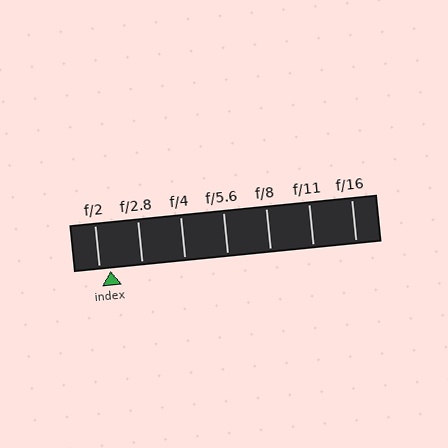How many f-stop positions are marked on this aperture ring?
There are 7 f-stop positions marked.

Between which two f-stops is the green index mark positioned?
The index mark is between f/2 and f/2.8.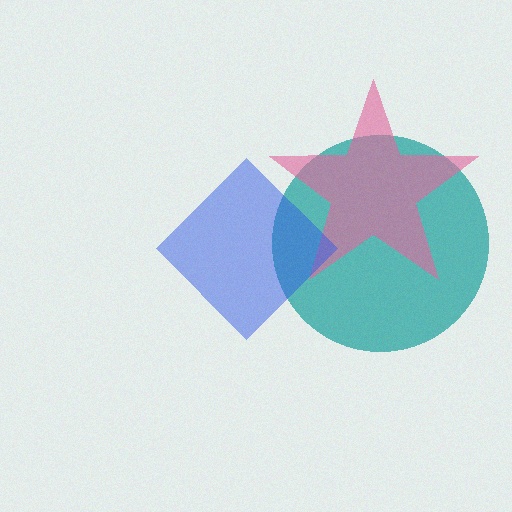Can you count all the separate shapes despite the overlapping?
Yes, there are 3 separate shapes.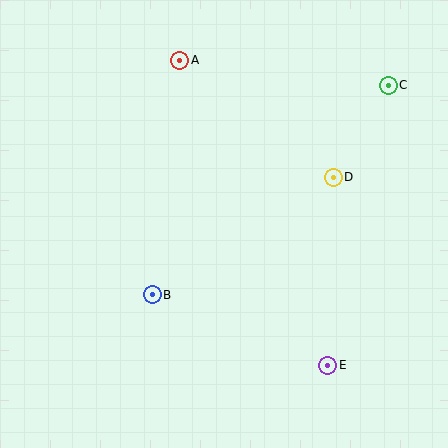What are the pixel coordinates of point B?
Point B is at (152, 295).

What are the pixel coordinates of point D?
Point D is at (333, 177).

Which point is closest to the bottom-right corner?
Point E is closest to the bottom-right corner.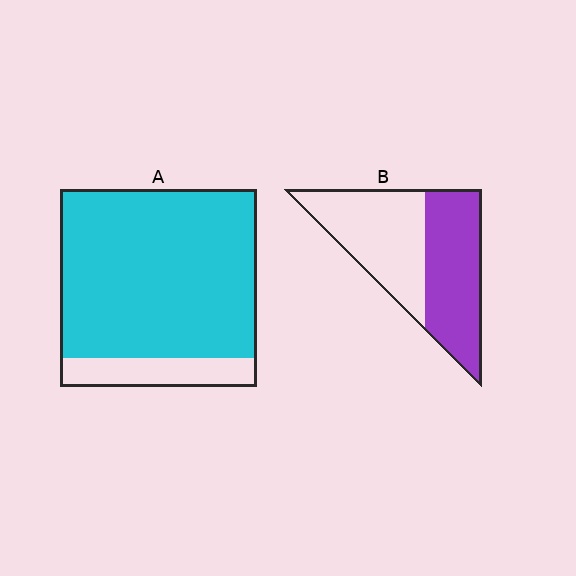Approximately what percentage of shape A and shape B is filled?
A is approximately 85% and B is approximately 50%.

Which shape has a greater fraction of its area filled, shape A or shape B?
Shape A.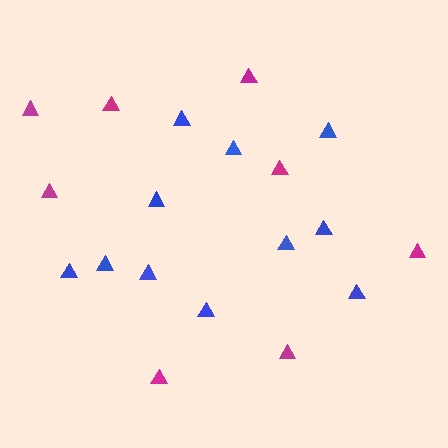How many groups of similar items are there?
There are 2 groups: one group of blue triangles (11) and one group of magenta triangles (8).